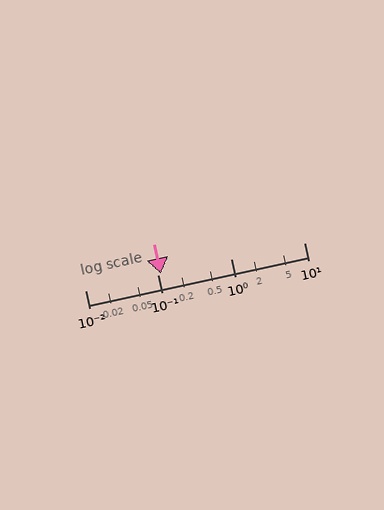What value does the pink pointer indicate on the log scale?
The pointer indicates approximately 0.11.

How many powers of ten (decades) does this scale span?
The scale spans 3 decades, from 0.01 to 10.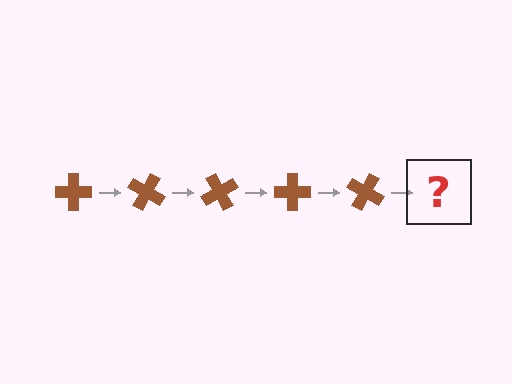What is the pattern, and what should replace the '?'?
The pattern is that the cross rotates 30 degrees each step. The '?' should be a brown cross rotated 150 degrees.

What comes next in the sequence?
The next element should be a brown cross rotated 150 degrees.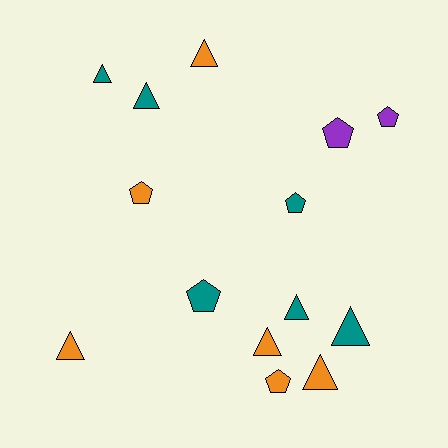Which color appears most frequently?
Teal, with 6 objects.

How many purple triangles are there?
There are no purple triangles.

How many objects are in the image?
There are 14 objects.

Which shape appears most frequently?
Triangle, with 8 objects.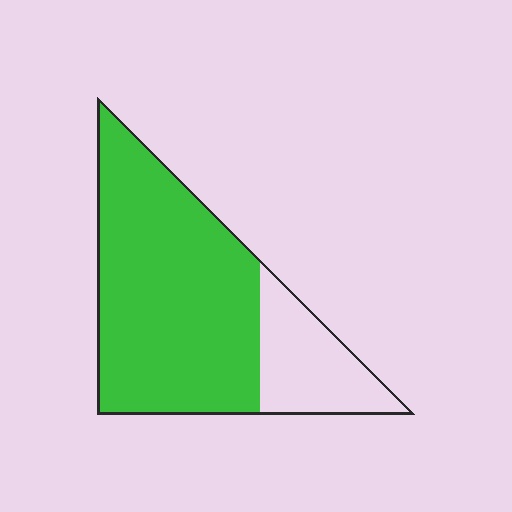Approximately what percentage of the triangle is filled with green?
Approximately 75%.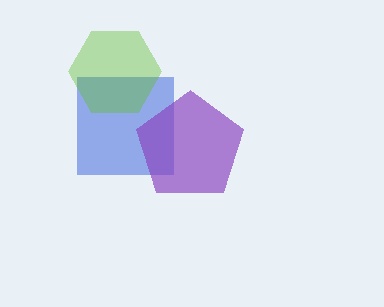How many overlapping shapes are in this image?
There are 3 overlapping shapes in the image.